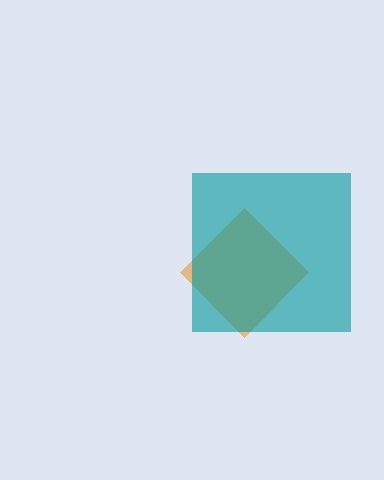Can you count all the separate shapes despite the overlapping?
Yes, there are 2 separate shapes.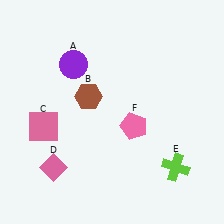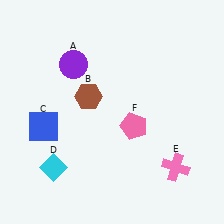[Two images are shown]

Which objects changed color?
C changed from pink to blue. D changed from pink to cyan. E changed from lime to pink.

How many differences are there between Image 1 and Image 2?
There are 3 differences between the two images.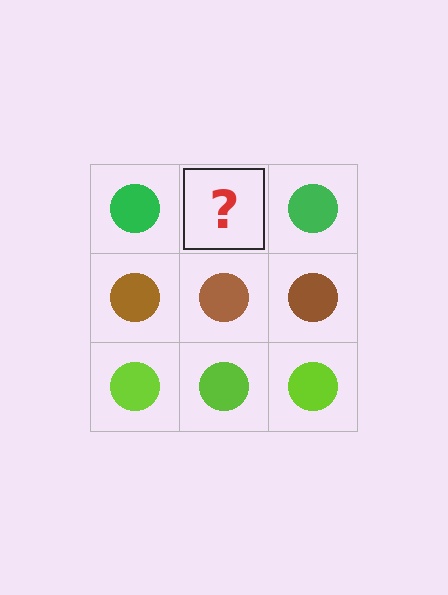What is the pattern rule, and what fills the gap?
The rule is that each row has a consistent color. The gap should be filled with a green circle.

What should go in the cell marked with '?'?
The missing cell should contain a green circle.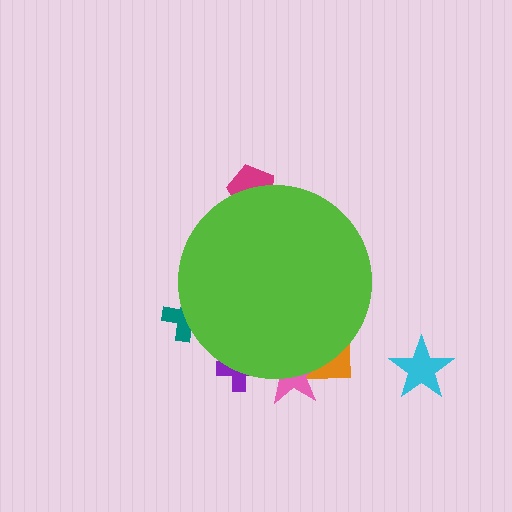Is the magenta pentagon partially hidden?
Yes, the magenta pentagon is partially hidden behind the lime circle.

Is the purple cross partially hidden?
Yes, the purple cross is partially hidden behind the lime circle.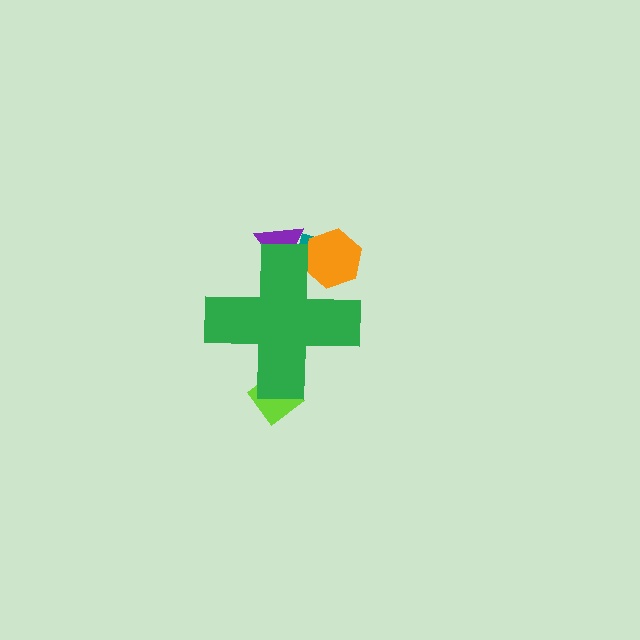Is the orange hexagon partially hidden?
Yes, the orange hexagon is partially hidden behind the green cross.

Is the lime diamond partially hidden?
Yes, the lime diamond is partially hidden behind the green cross.